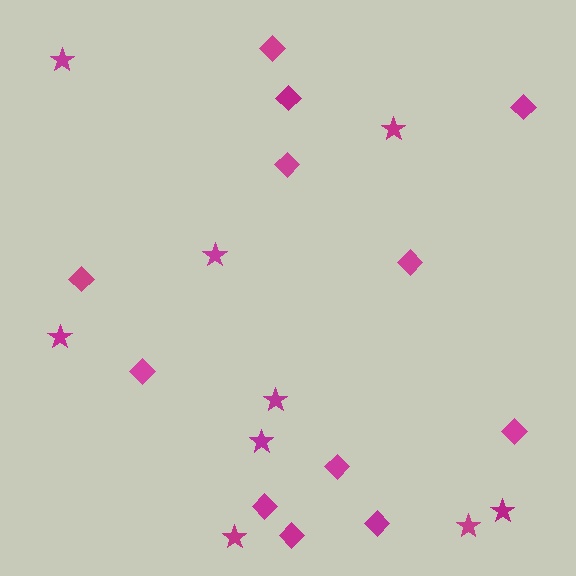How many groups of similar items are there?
There are 2 groups: one group of stars (9) and one group of diamonds (12).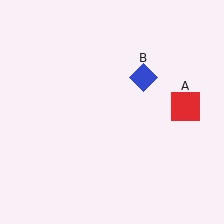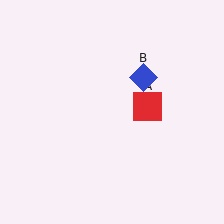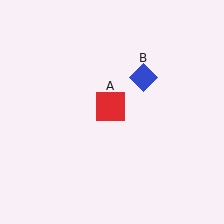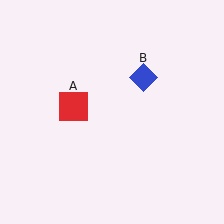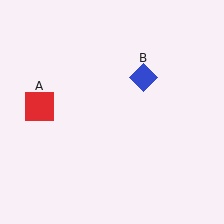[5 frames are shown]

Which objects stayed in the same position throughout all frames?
Blue diamond (object B) remained stationary.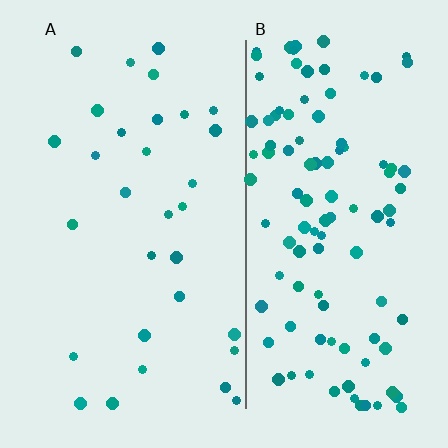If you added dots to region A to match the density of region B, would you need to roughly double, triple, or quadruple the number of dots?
Approximately quadruple.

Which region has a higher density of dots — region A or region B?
B (the right).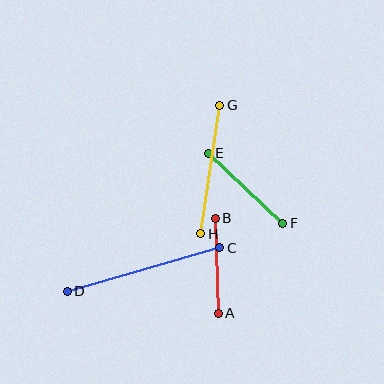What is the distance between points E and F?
The distance is approximately 102 pixels.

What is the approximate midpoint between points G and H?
The midpoint is at approximately (210, 169) pixels.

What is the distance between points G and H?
The distance is approximately 130 pixels.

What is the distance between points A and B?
The distance is approximately 95 pixels.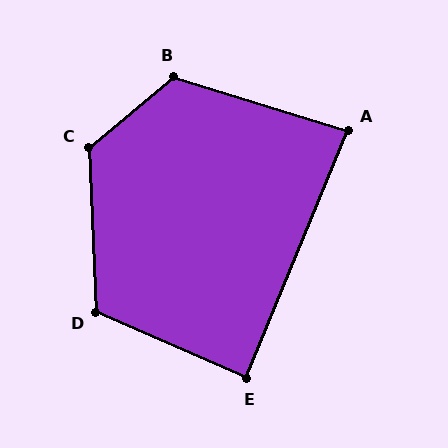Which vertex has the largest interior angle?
C, at approximately 127 degrees.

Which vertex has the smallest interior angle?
A, at approximately 85 degrees.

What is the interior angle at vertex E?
Approximately 89 degrees (approximately right).